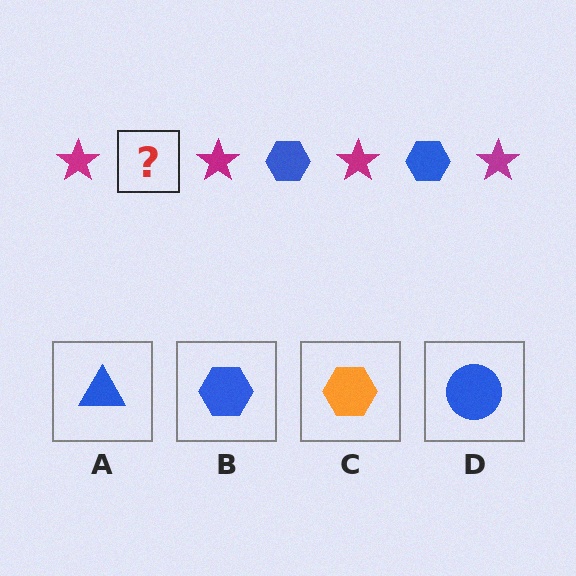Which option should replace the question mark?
Option B.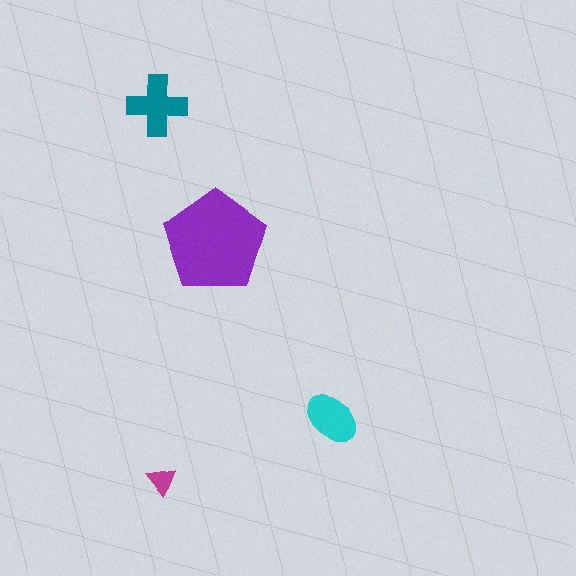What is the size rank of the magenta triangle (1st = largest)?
4th.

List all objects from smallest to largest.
The magenta triangle, the cyan ellipse, the teal cross, the purple pentagon.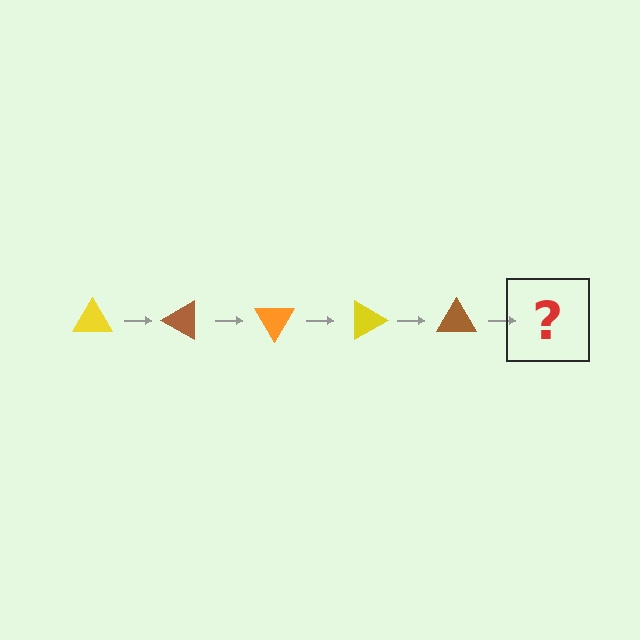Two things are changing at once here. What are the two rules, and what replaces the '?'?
The two rules are that it rotates 30 degrees each step and the color cycles through yellow, brown, and orange. The '?' should be an orange triangle, rotated 150 degrees from the start.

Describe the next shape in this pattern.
It should be an orange triangle, rotated 150 degrees from the start.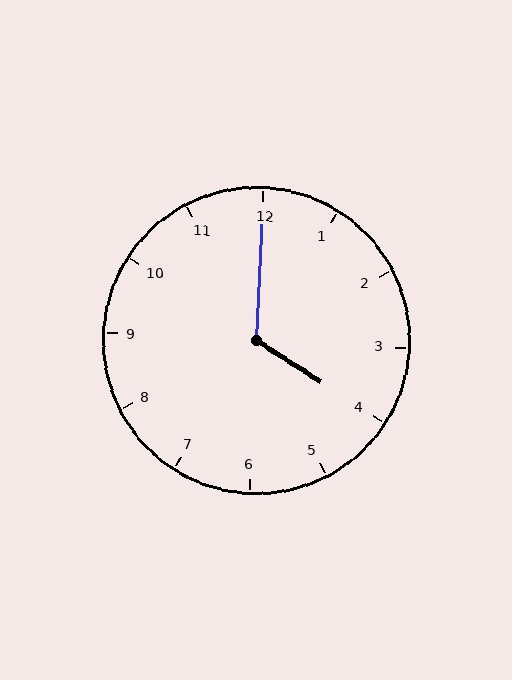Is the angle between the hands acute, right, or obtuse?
It is obtuse.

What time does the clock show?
4:00.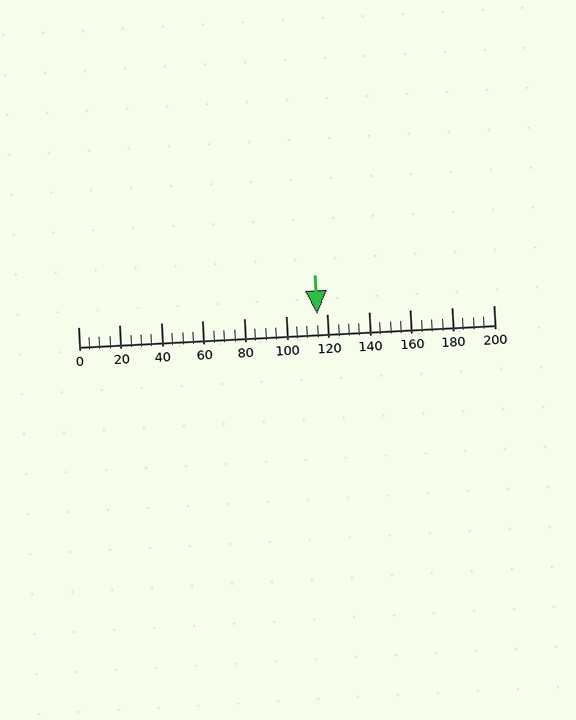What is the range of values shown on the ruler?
The ruler shows values from 0 to 200.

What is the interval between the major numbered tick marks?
The major tick marks are spaced 20 units apart.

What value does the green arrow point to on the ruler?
The green arrow points to approximately 115.